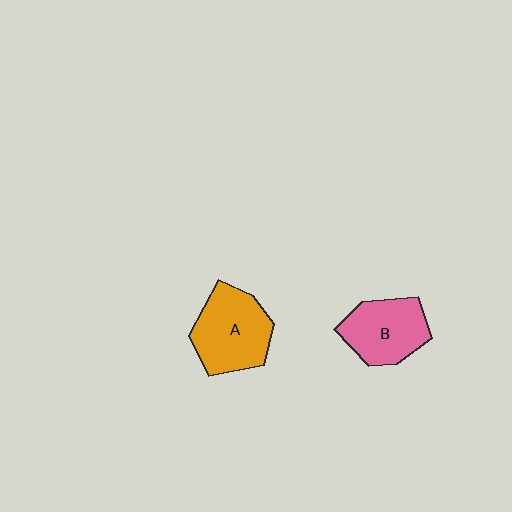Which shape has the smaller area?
Shape B (pink).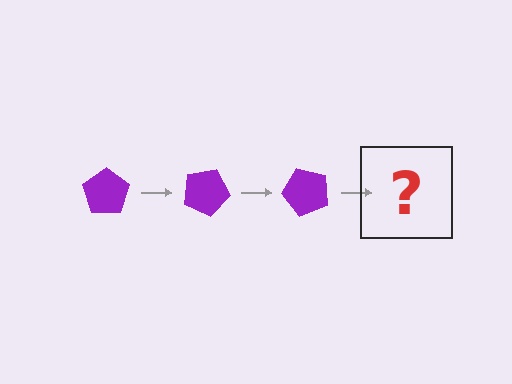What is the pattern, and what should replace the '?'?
The pattern is that the pentagon rotates 25 degrees each step. The '?' should be a purple pentagon rotated 75 degrees.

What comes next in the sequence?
The next element should be a purple pentagon rotated 75 degrees.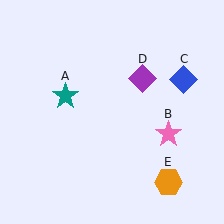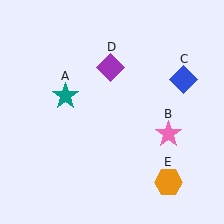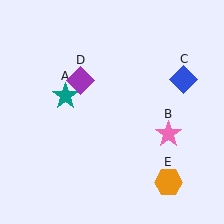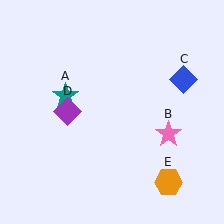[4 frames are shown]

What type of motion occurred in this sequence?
The purple diamond (object D) rotated counterclockwise around the center of the scene.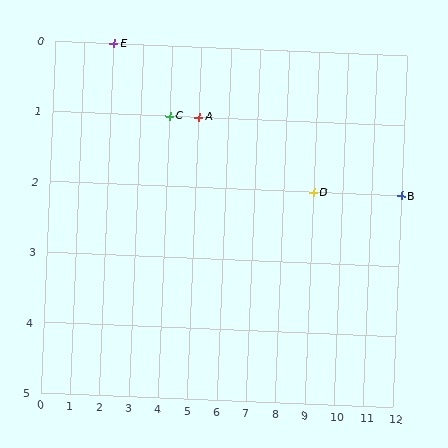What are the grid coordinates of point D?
Point D is at grid coordinates (9, 2).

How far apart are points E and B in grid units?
Points E and B are 10 columns and 2 rows apart (about 10.2 grid units diagonally).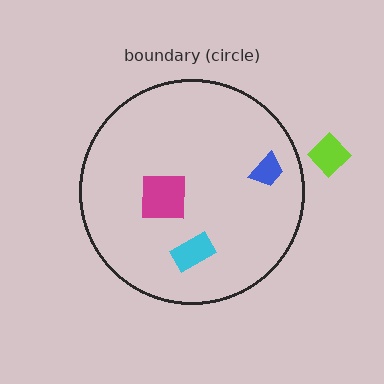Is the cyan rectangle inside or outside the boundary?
Inside.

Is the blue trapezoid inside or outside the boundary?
Inside.